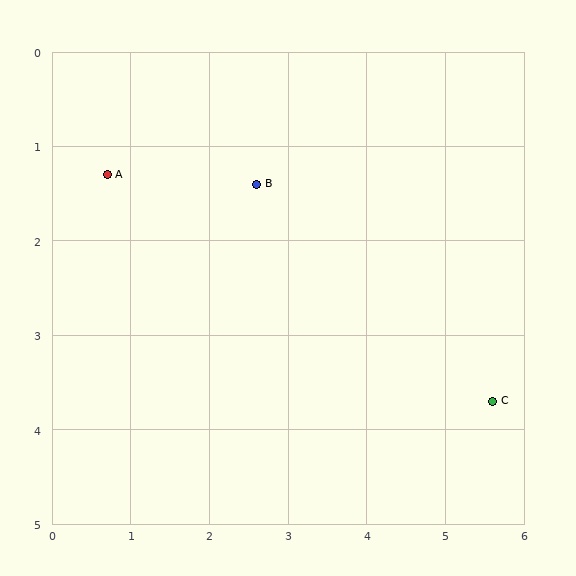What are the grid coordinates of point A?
Point A is at approximately (0.7, 1.3).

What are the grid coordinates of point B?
Point B is at approximately (2.6, 1.4).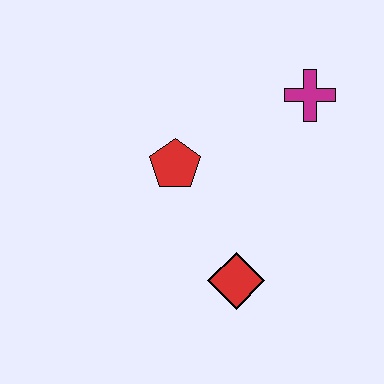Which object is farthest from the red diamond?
The magenta cross is farthest from the red diamond.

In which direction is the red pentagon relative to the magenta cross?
The red pentagon is to the left of the magenta cross.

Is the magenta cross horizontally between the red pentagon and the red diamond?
No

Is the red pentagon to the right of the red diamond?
No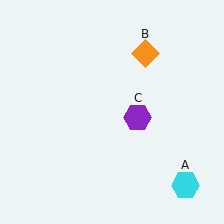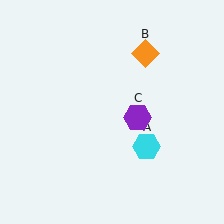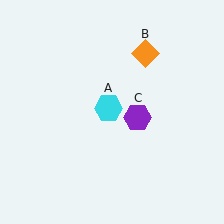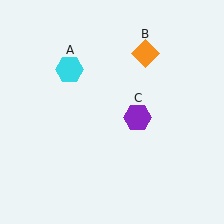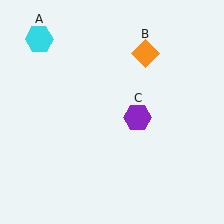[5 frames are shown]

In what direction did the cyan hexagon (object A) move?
The cyan hexagon (object A) moved up and to the left.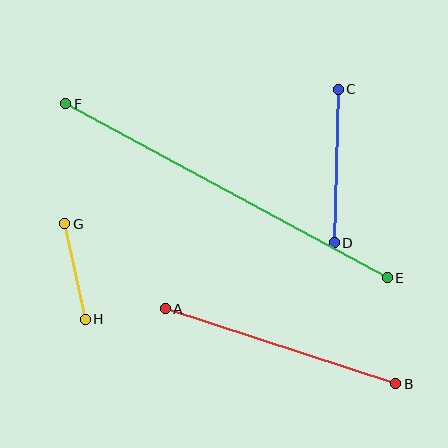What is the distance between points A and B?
The distance is approximately 243 pixels.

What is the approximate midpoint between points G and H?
The midpoint is at approximately (75, 272) pixels.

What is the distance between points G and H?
The distance is approximately 98 pixels.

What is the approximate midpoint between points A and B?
The midpoint is at approximately (280, 346) pixels.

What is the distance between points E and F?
The distance is approximately 366 pixels.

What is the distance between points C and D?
The distance is approximately 154 pixels.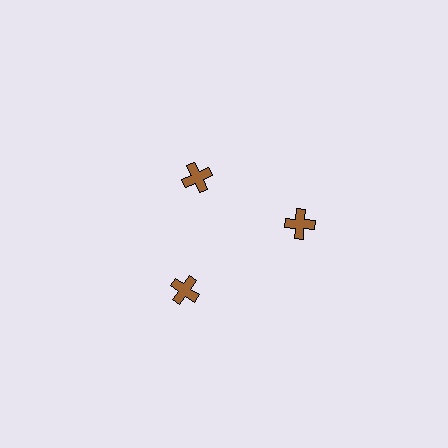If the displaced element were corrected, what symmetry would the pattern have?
It would have 3-fold rotational symmetry — the pattern would map onto itself every 120 degrees.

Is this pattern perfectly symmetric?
No. The 3 brown crosses are arranged in a ring, but one element near the 11 o'clock position is pulled inward toward the center, breaking the 3-fold rotational symmetry.